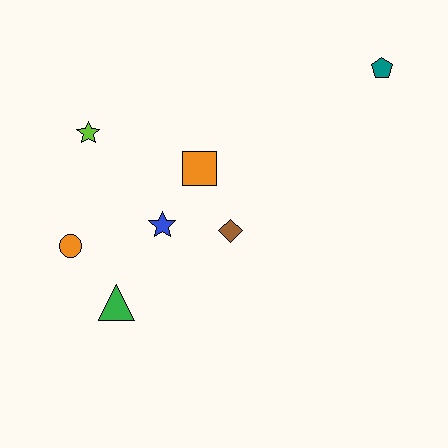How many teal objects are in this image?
There is 1 teal object.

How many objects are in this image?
There are 7 objects.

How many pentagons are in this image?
There is 1 pentagon.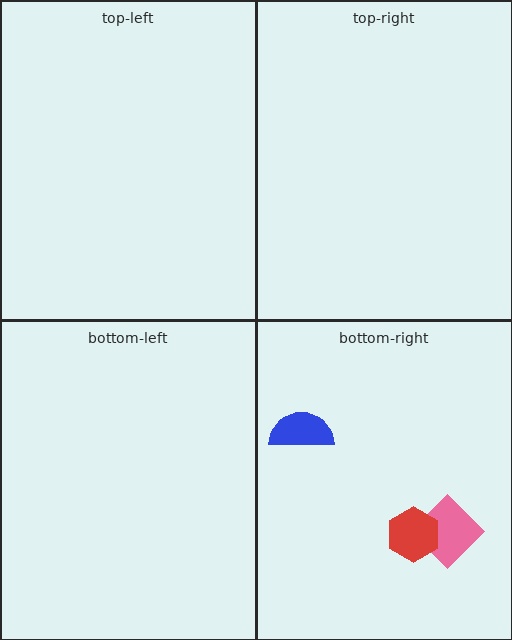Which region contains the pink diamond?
The bottom-right region.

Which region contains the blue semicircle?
The bottom-right region.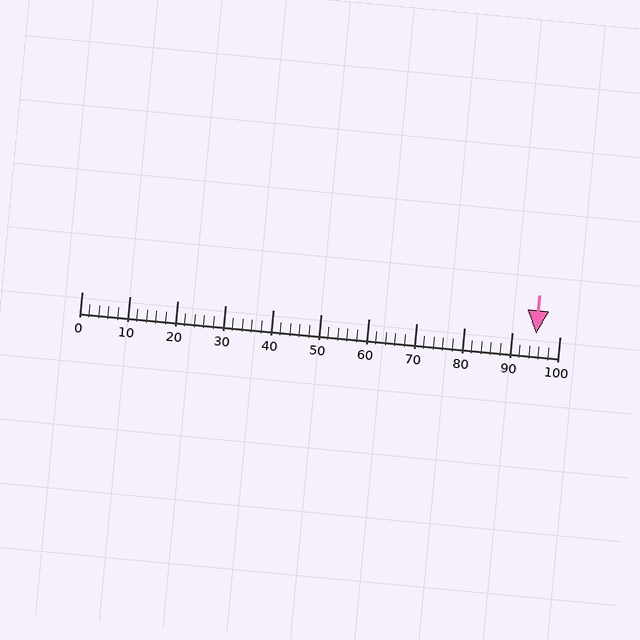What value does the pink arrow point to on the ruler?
The pink arrow points to approximately 95.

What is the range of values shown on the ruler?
The ruler shows values from 0 to 100.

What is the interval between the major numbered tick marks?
The major tick marks are spaced 10 units apart.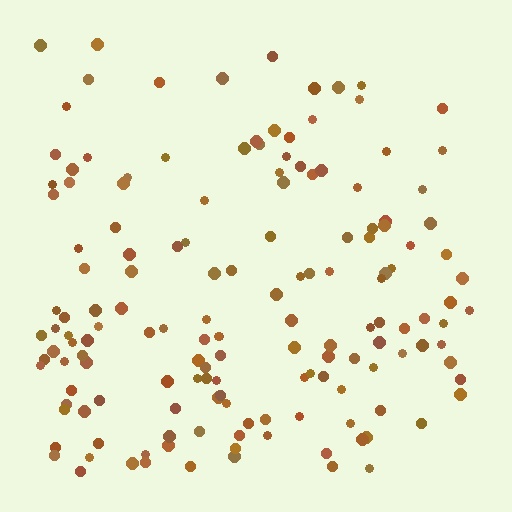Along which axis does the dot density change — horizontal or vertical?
Vertical.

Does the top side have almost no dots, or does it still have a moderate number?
Still a moderate number, just noticeably fewer than the bottom.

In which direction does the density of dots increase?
From top to bottom, with the bottom side densest.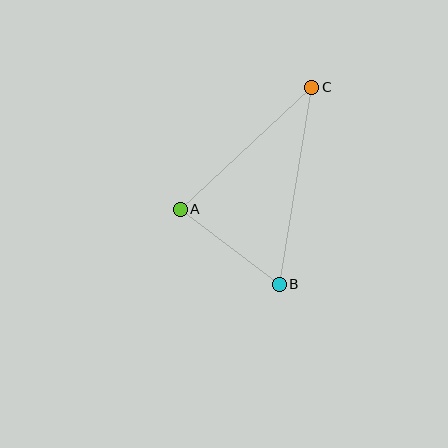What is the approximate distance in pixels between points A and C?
The distance between A and C is approximately 179 pixels.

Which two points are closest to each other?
Points A and B are closest to each other.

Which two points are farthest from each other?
Points B and C are farthest from each other.